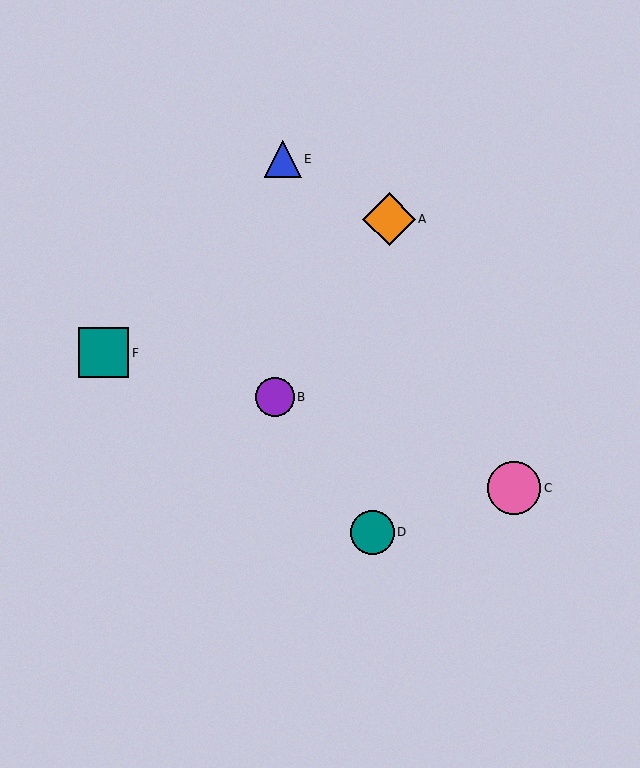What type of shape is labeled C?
Shape C is a pink circle.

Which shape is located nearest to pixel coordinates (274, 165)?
The blue triangle (labeled E) at (283, 159) is nearest to that location.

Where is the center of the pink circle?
The center of the pink circle is at (514, 488).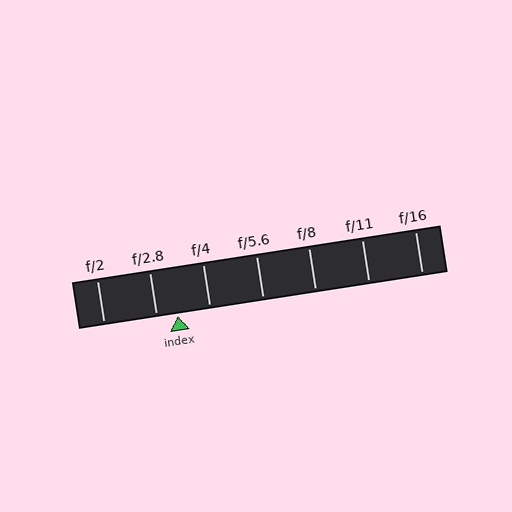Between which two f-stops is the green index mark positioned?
The index mark is between f/2.8 and f/4.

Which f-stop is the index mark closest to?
The index mark is closest to f/2.8.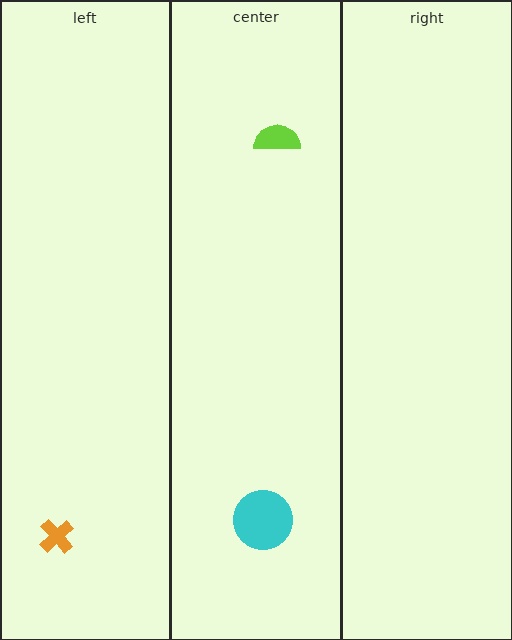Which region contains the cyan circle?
The center region.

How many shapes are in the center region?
2.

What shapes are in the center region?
The cyan circle, the lime semicircle.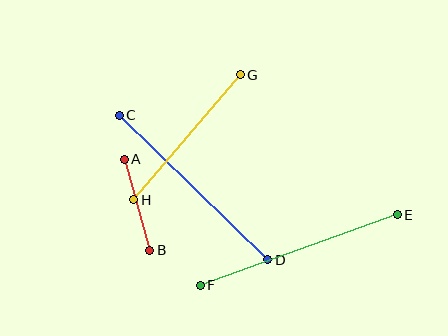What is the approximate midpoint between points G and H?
The midpoint is at approximately (187, 137) pixels.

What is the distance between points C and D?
The distance is approximately 207 pixels.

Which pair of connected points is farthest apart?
Points E and F are farthest apart.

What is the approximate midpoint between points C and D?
The midpoint is at approximately (193, 188) pixels.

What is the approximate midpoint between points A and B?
The midpoint is at approximately (137, 205) pixels.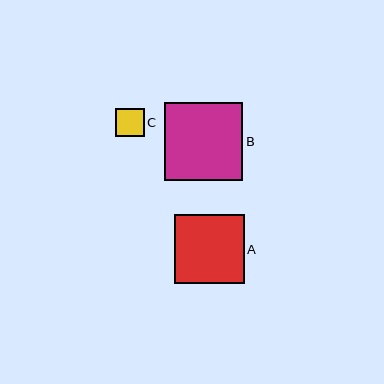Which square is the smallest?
Square C is the smallest with a size of approximately 28 pixels.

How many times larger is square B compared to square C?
Square B is approximately 2.7 times the size of square C.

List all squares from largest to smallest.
From largest to smallest: B, A, C.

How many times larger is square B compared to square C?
Square B is approximately 2.7 times the size of square C.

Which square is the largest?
Square B is the largest with a size of approximately 78 pixels.